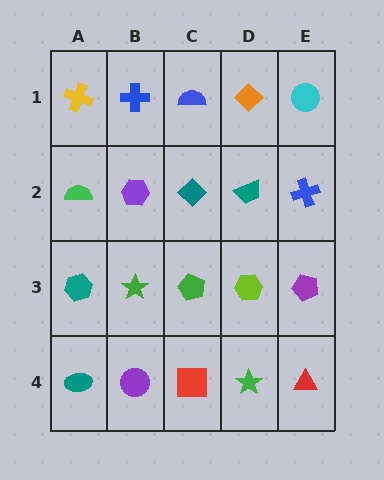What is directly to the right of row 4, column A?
A purple circle.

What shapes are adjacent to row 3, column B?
A purple hexagon (row 2, column B), a purple circle (row 4, column B), a teal hexagon (row 3, column A), a green pentagon (row 3, column C).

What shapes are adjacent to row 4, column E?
A purple pentagon (row 3, column E), a green star (row 4, column D).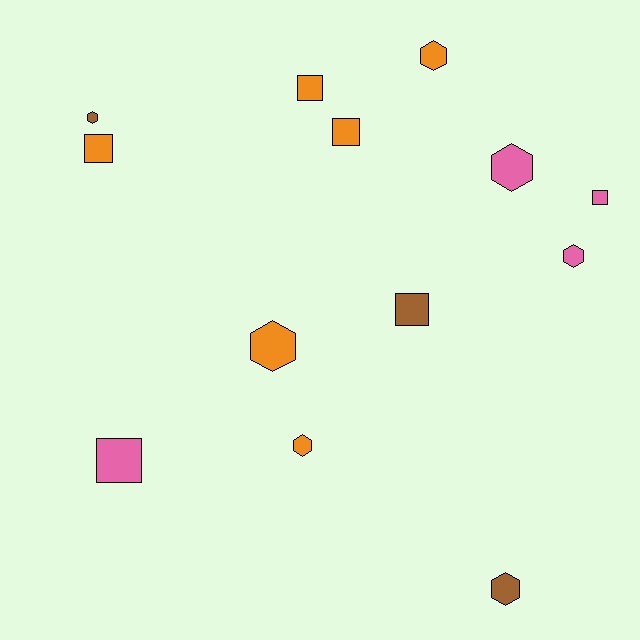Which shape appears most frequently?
Hexagon, with 7 objects.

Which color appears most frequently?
Orange, with 6 objects.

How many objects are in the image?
There are 13 objects.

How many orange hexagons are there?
There are 3 orange hexagons.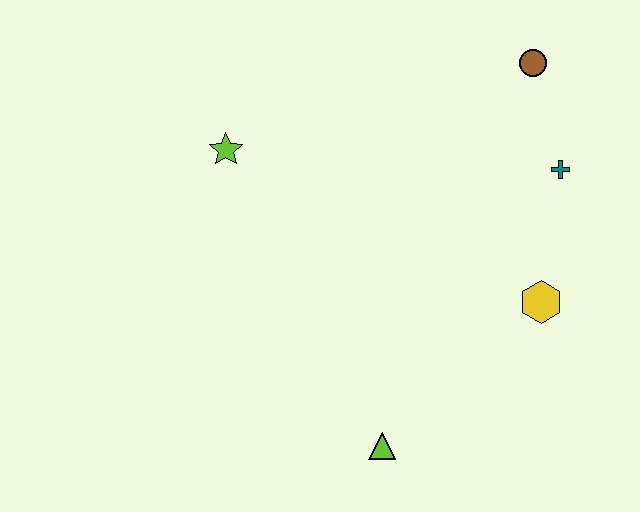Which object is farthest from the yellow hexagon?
The lime star is farthest from the yellow hexagon.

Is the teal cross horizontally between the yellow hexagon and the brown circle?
No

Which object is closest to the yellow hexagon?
The teal cross is closest to the yellow hexagon.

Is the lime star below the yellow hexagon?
No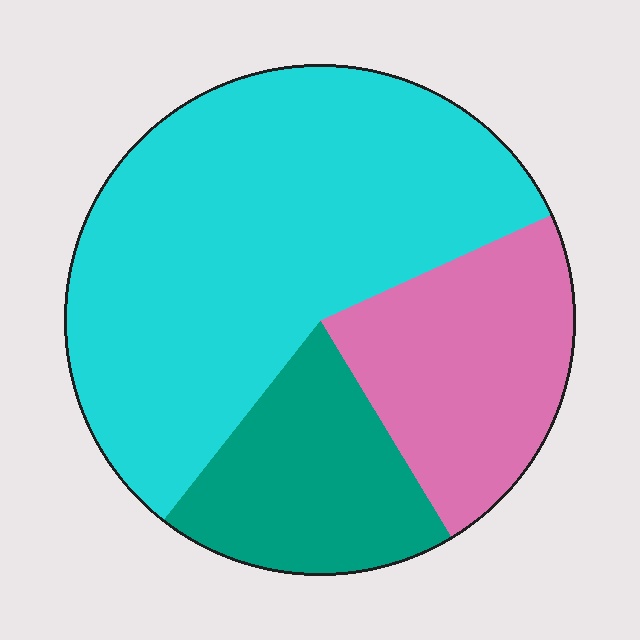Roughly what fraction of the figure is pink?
Pink covers roughly 25% of the figure.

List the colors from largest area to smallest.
From largest to smallest: cyan, pink, teal.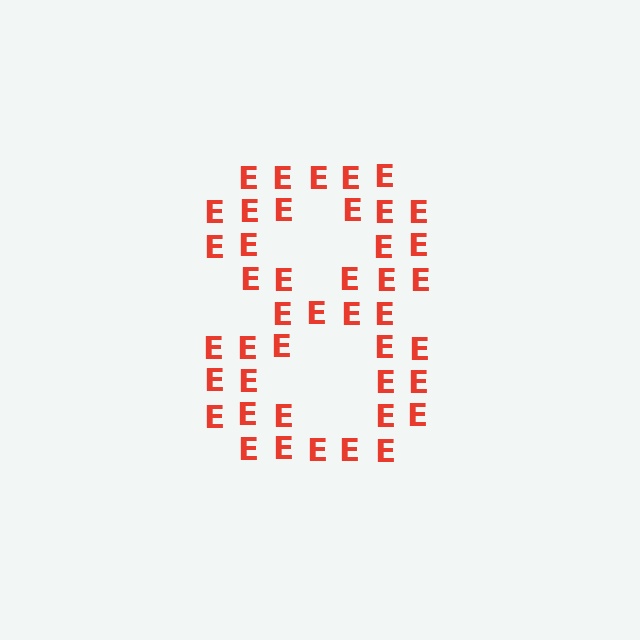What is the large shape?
The large shape is the digit 8.